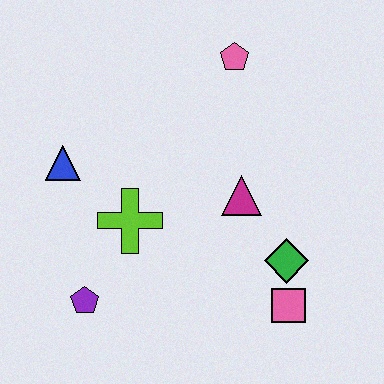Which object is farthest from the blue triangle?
The pink square is farthest from the blue triangle.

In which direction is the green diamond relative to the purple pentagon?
The green diamond is to the right of the purple pentagon.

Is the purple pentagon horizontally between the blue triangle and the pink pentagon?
Yes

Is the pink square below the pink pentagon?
Yes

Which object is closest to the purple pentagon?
The lime cross is closest to the purple pentagon.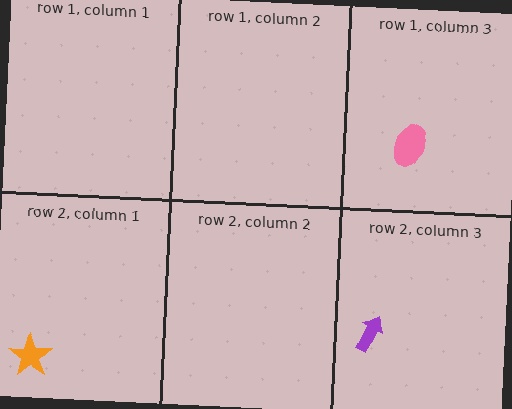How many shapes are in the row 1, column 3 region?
1.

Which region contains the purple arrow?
The row 2, column 3 region.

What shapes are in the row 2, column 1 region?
The orange star.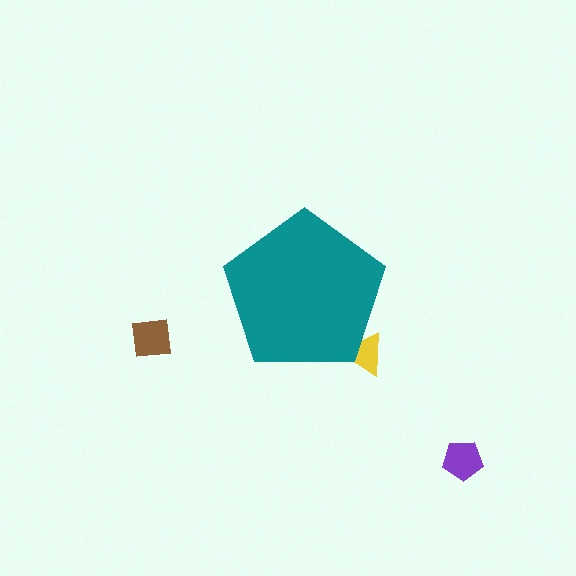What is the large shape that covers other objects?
A teal pentagon.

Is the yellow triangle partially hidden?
Yes, the yellow triangle is partially hidden behind the teal pentagon.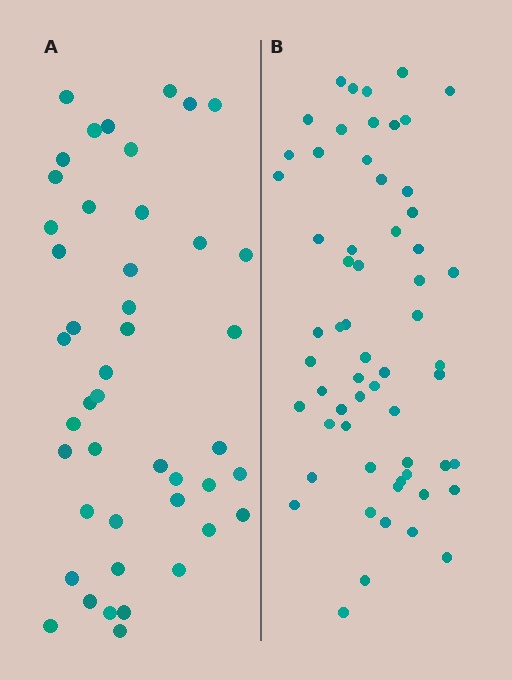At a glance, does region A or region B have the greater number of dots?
Region B (the right region) has more dots.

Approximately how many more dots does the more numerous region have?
Region B has approximately 15 more dots than region A.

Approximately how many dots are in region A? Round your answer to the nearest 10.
About 40 dots. (The exact count is 45, which rounds to 40.)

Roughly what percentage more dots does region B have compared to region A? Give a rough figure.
About 35% more.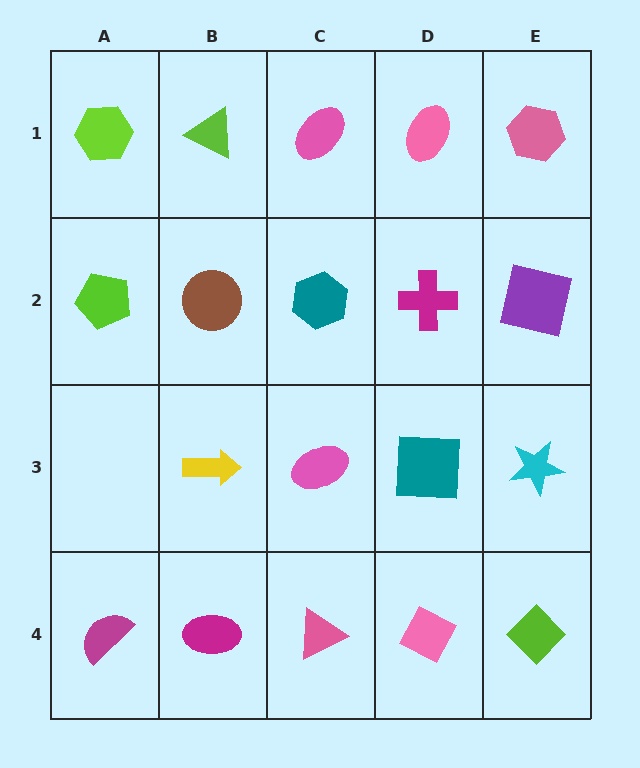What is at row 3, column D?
A teal square.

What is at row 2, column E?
A purple square.